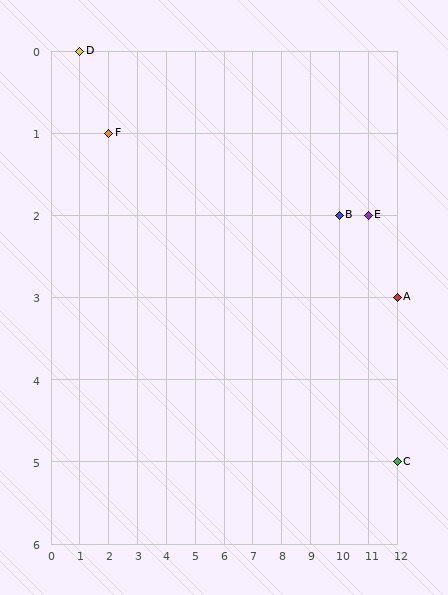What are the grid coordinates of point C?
Point C is at grid coordinates (12, 5).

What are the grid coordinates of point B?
Point B is at grid coordinates (10, 2).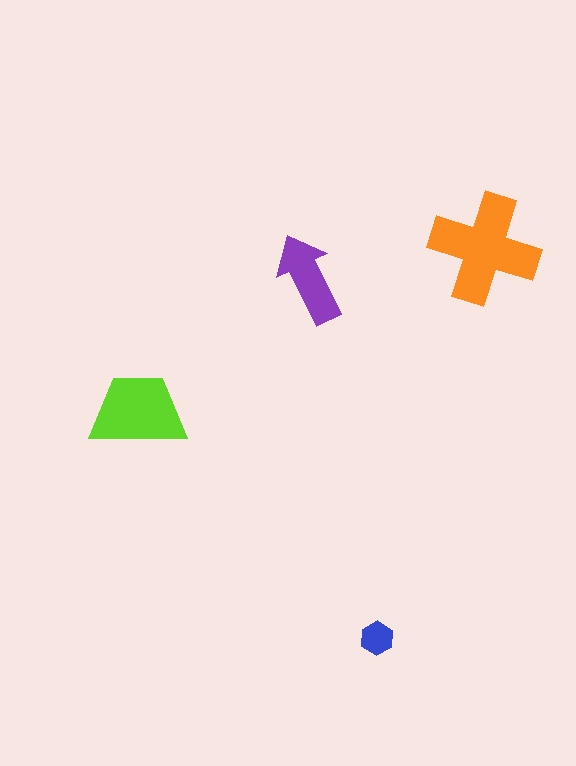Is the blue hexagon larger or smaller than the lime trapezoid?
Smaller.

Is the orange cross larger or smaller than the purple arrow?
Larger.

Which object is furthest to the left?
The lime trapezoid is leftmost.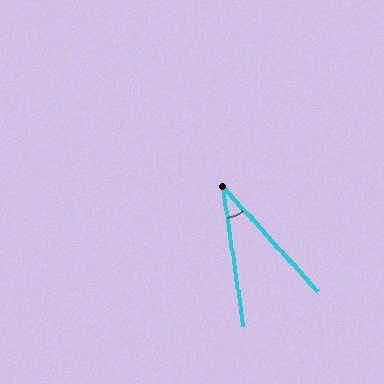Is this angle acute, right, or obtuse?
It is acute.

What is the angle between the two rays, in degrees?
Approximately 33 degrees.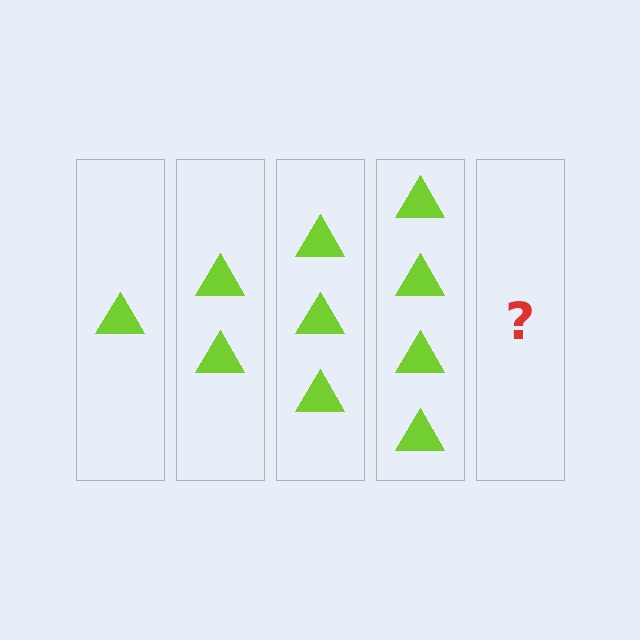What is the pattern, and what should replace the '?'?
The pattern is that each step adds one more triangle. The '?' should be 5 triangles.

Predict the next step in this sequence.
The next step is 5 triangles.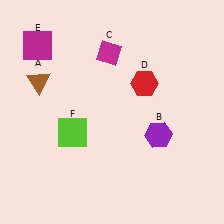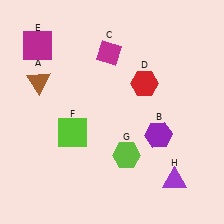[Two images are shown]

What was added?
A lime hexagon (G), a purple triangle (H) were added in Image 2.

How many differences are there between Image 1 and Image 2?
There are 2 differences between the two images.